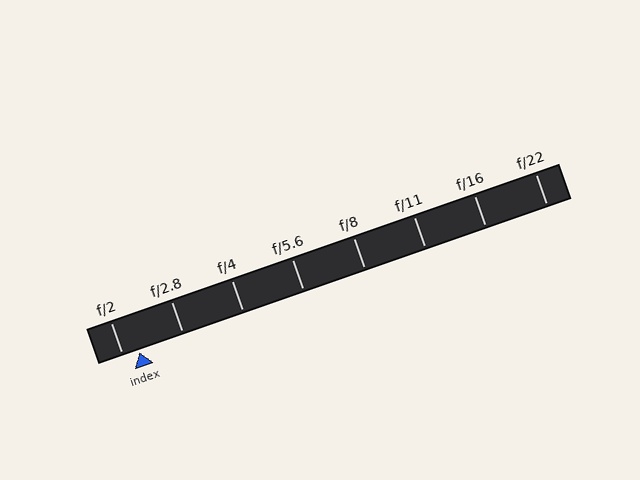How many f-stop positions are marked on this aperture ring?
There are 8 f-stop positions marked.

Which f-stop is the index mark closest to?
The index mark is closest to f/2.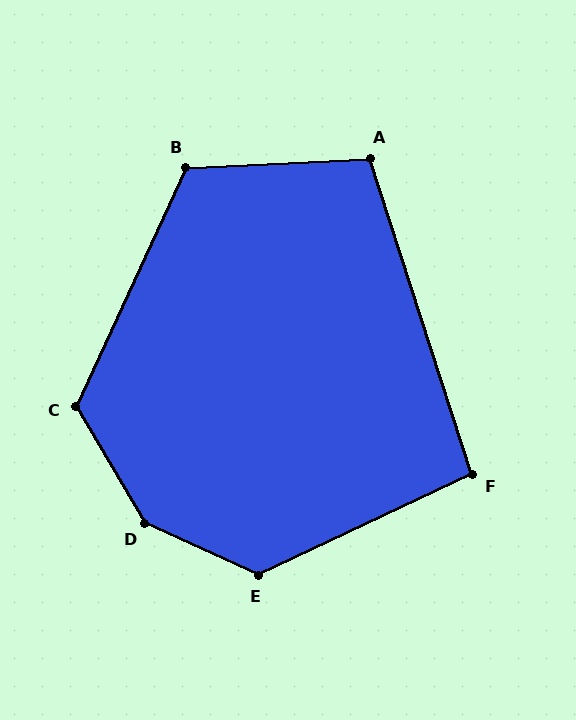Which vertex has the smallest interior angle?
F, at approximately 97 degrees.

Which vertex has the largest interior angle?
D, at approximately 145 degrees.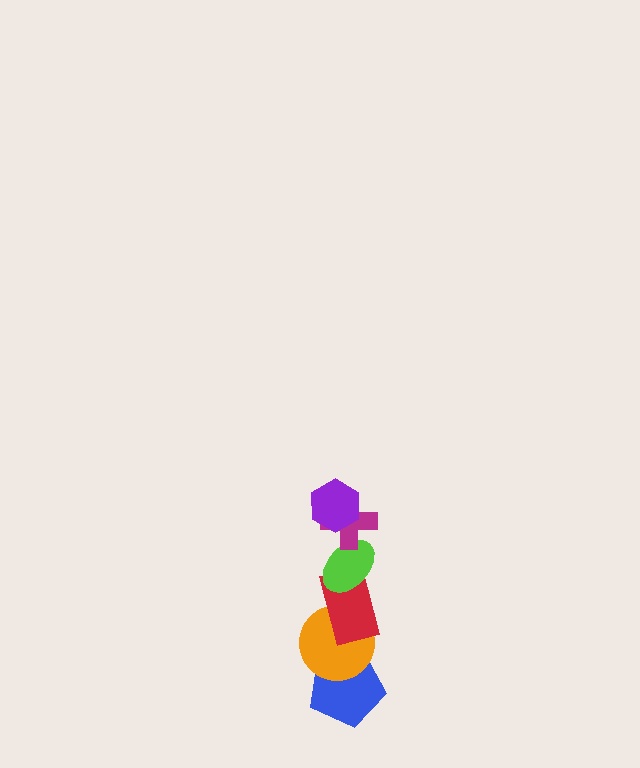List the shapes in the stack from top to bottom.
From top to bottom: the purple hexagon, the magenta cross, the lime ellipse, the red rectangle, the orange circle, the blue pentagon.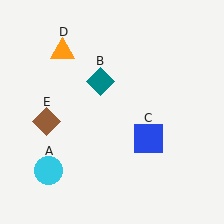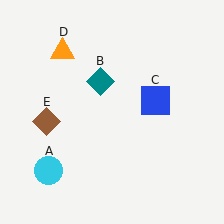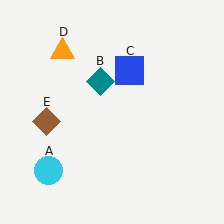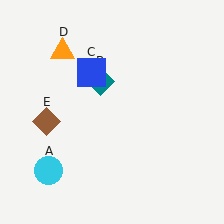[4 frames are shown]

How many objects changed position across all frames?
1 object changed position: blue square (object C).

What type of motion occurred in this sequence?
The blue square (object C) rotated counterclockwise around the center of the scene.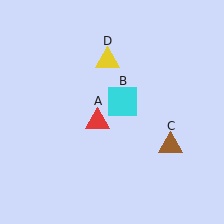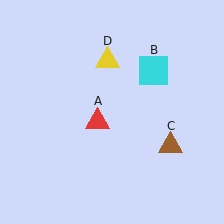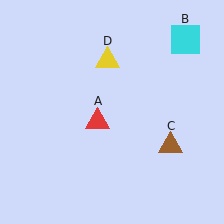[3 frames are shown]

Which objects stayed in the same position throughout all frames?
Red triangle (object A) and brown triangle (object C) and yellow triangle (object D) remained stationary.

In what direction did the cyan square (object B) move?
The cyan square (object B) moved up and to the right.